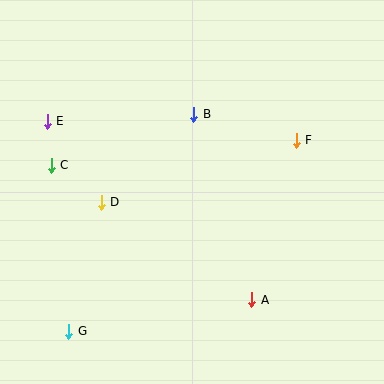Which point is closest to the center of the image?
Point B at (194, 114) is closest to the center.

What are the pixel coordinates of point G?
Point G is at (69, 331).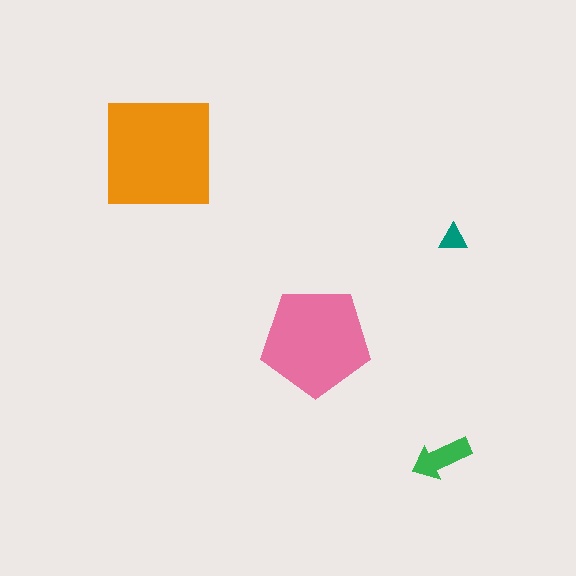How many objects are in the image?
There are 4 objects in the image.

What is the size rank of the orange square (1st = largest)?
1st.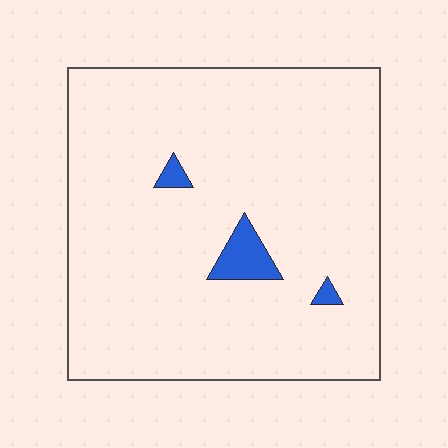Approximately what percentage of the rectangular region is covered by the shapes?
Approximately 5%.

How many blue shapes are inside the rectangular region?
3.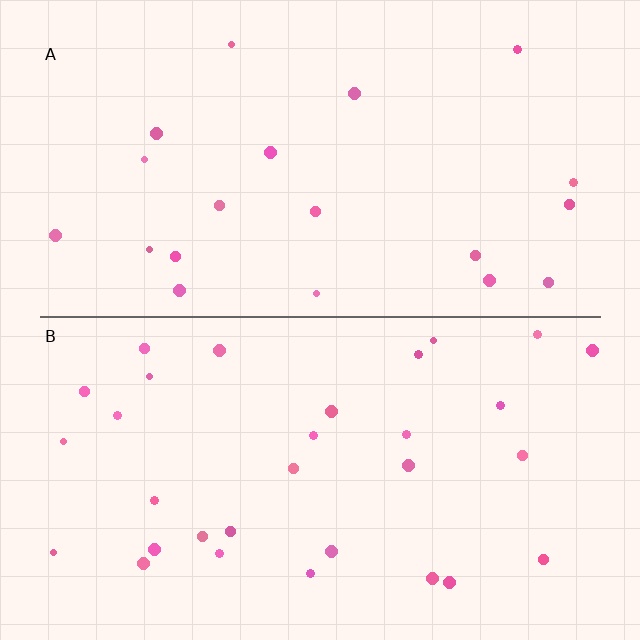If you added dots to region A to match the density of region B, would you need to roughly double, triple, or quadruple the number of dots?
Approximately double.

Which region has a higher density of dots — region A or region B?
B (the bottom).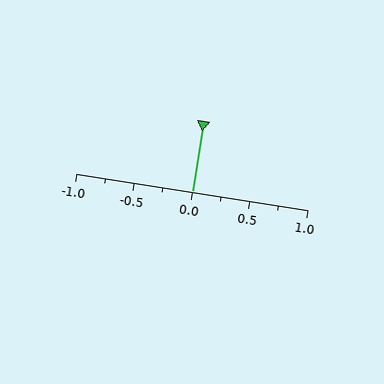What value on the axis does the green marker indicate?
The marker indicates approximately 0.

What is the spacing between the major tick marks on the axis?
The major ticks are spaced 0.5 apart.